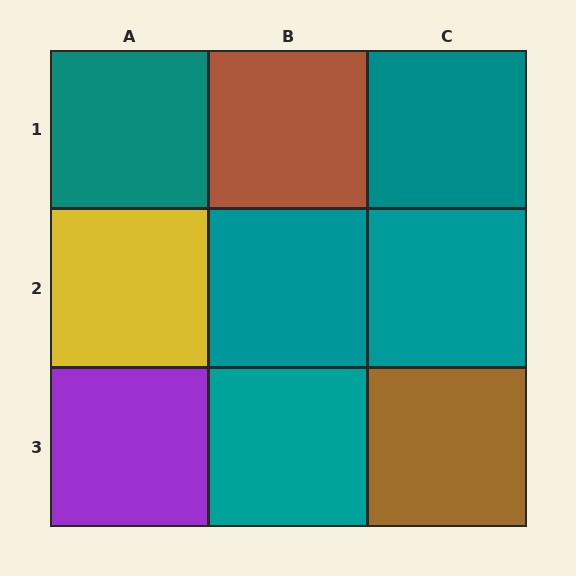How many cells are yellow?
1 cell is yellow.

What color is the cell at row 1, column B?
Brown.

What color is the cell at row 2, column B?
Teal.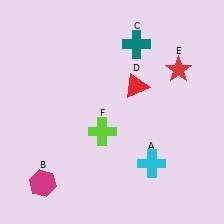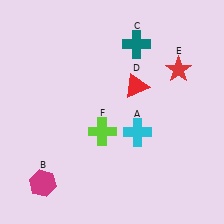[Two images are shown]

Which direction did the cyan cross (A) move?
The cyan cross (A) moved up.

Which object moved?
The cyan cross (A) moved up.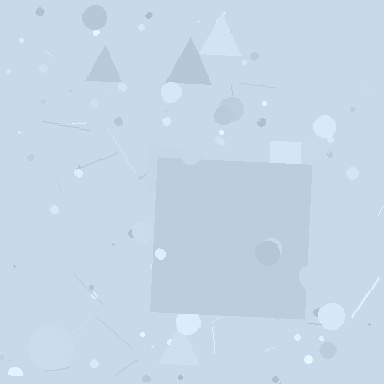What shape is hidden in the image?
A square is hidden in the image.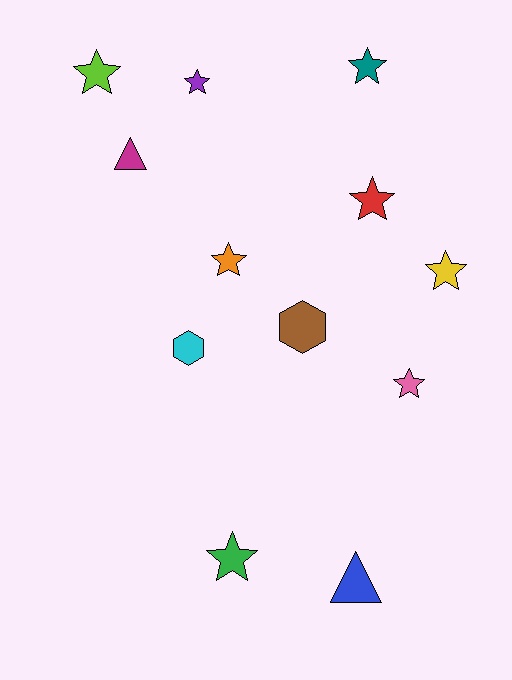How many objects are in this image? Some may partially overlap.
There are 12 objects.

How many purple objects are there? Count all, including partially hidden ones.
There is 1 purple object.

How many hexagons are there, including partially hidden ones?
There are 2 hexagons.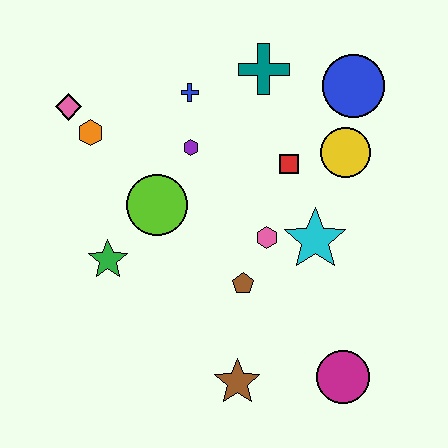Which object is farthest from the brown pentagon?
The pink diamond is farthest from the brown pentagon.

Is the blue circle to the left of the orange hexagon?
No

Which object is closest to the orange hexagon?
The pink diamond is closest to the orange hexagon.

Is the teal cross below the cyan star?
No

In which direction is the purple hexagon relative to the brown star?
The purple hexagon is above the brown star.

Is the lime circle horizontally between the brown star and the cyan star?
No